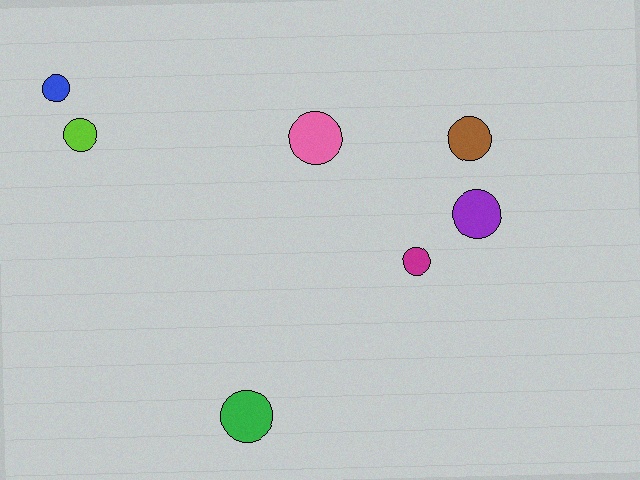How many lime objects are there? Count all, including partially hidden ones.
There is 1 lime object.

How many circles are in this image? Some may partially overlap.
There are 7 circles.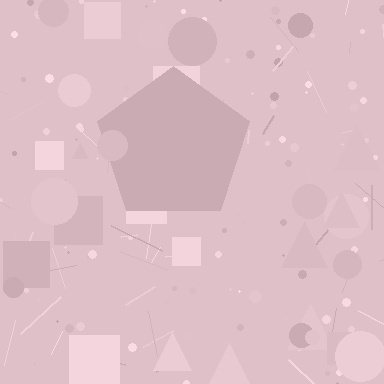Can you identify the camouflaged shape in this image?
The camouflaged shape is a pentagon.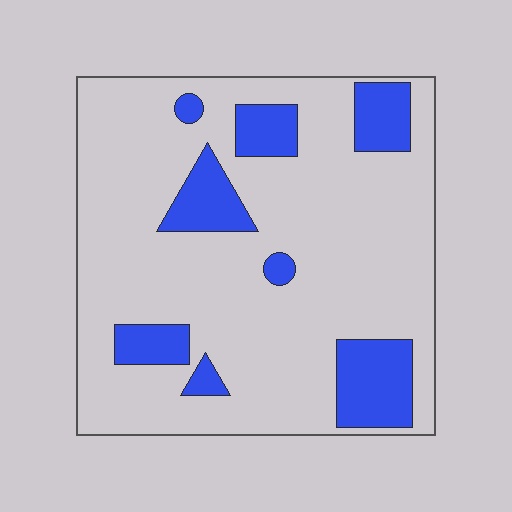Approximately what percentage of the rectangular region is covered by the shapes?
Approximately 20%.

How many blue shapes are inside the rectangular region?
8.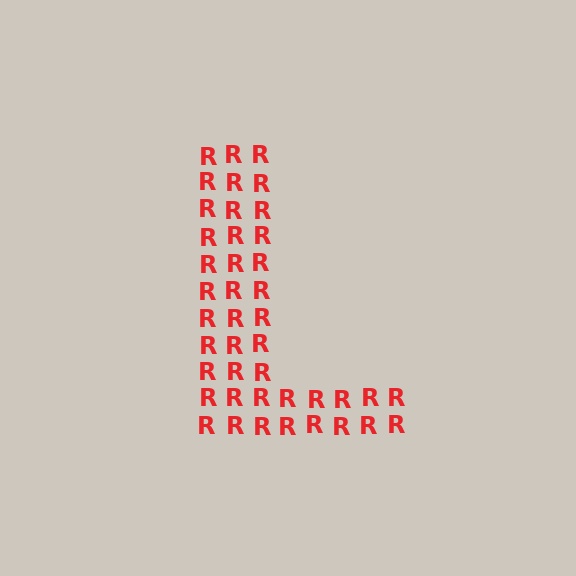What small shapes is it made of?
It is made of small letter R's.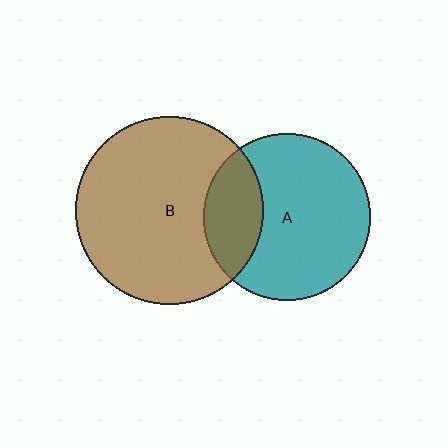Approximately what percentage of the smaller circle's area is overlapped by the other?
Approximately 25%.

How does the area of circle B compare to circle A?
Approximately 1.3 times.